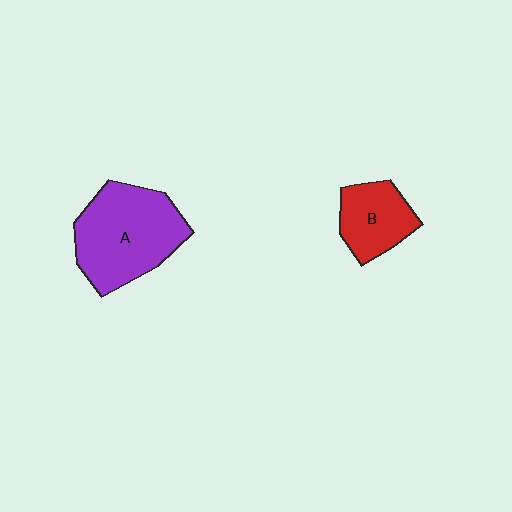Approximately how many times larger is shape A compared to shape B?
Approximately 1.9 times.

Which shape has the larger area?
Shape A (purple).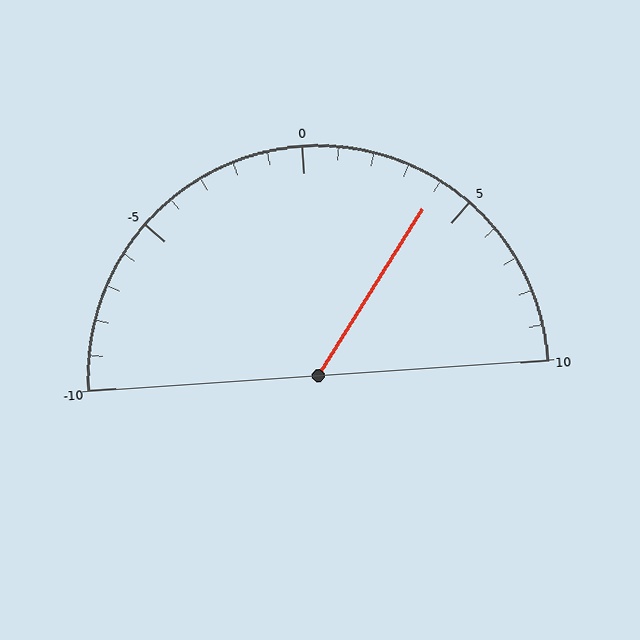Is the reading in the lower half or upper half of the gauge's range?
The reading is in the upper half of the range (-10 to 10).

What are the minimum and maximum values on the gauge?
The gauge ranges from -10 to 10.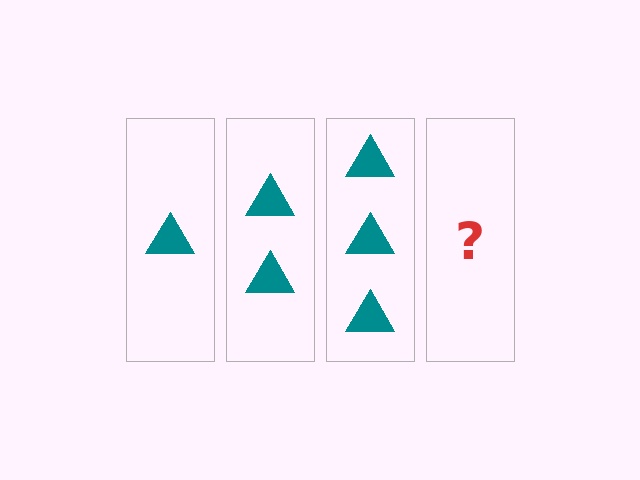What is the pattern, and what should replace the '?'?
The pattern is that each step adds one more triangle. The '?' should be 4 triangles.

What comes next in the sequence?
The next element should be 4 triangles.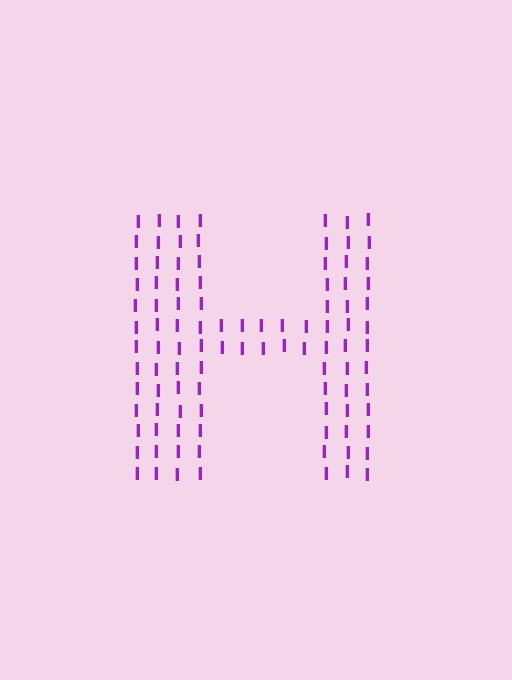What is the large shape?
The large shape is the letter H.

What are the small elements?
The small elements are letter I's.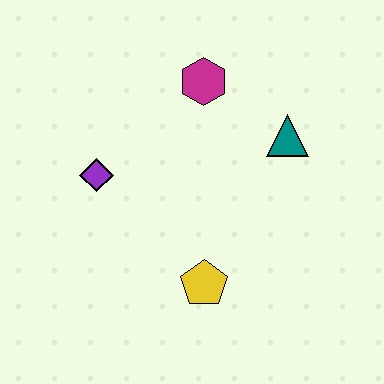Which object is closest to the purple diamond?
The magenta hexagon is closest to the purple diamond.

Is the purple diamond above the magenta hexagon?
No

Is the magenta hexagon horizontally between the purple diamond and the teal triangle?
Yes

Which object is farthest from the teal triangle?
The purple diamond is farthest from the teal triangle.